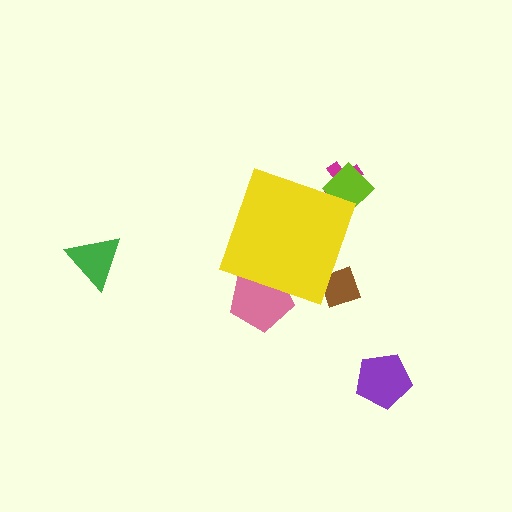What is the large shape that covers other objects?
A yellow diamond.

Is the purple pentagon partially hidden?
No, the purple pentagon is fully visible.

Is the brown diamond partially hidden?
Yes, the brown diamond is partially hidden behind the yellow diamond.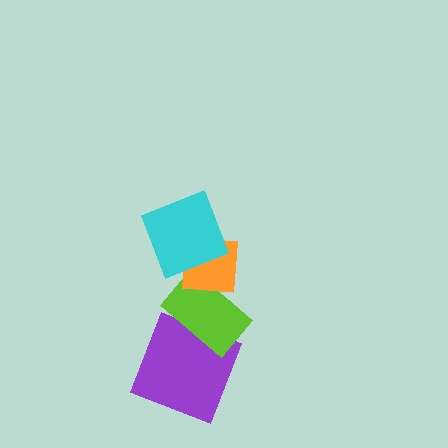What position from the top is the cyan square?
The cyan square is 1st from the top.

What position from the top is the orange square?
The orange square is 2nd from the top.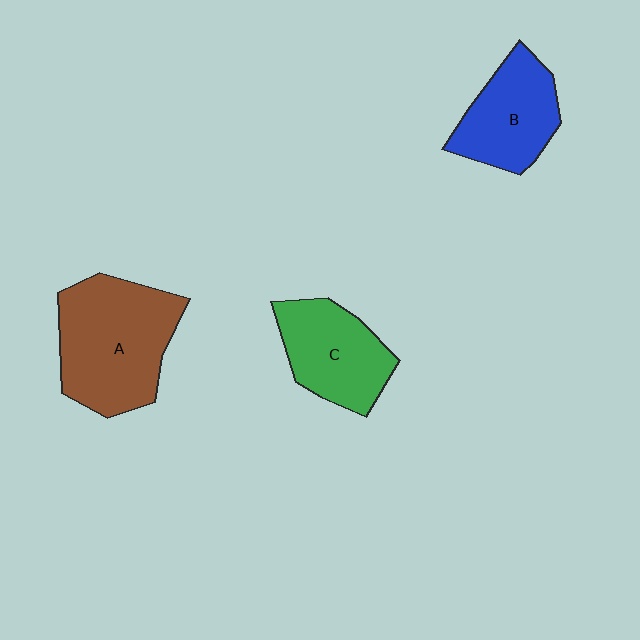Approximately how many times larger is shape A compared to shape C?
Approximately 1.5 times.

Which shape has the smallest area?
Shape B (blue).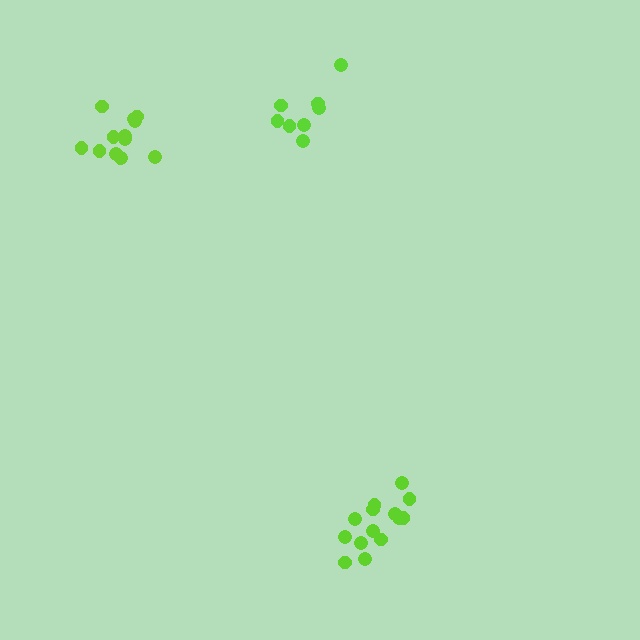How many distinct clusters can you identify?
There are 3 distinct clusters.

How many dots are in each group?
Group 1: 8 dots, Group 2: 13 dots, Group 3: 14 dots (35 total).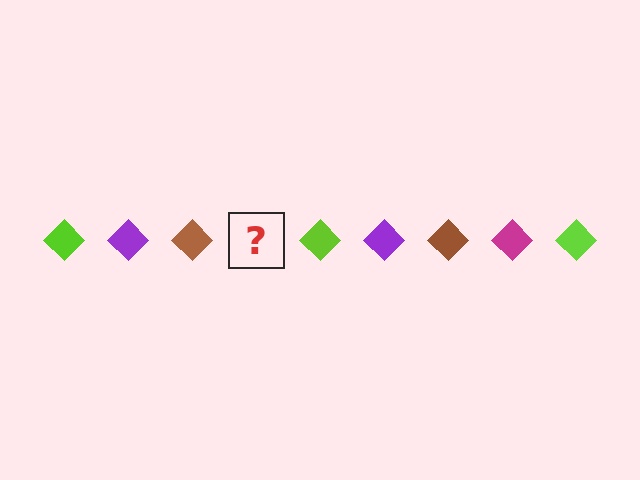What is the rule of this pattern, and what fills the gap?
The rule is that the pattern cycles through lime, purple, brown, magenta diamonds. The gap should be filled with a magenta diamond.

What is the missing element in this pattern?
The missing element is a magenta diamond.